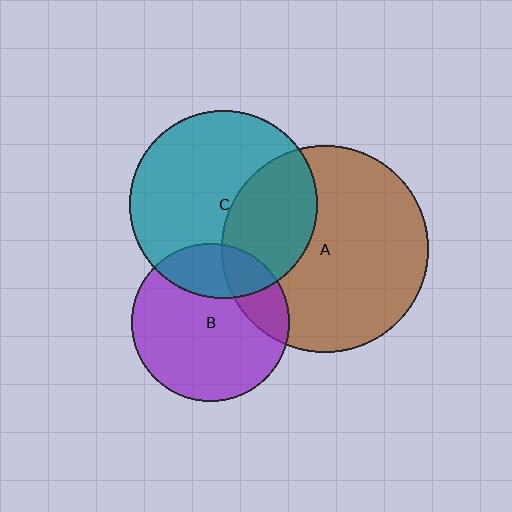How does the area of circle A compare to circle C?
Approximately 1.2 times.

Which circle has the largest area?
Circle A (brown).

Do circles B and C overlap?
Yes.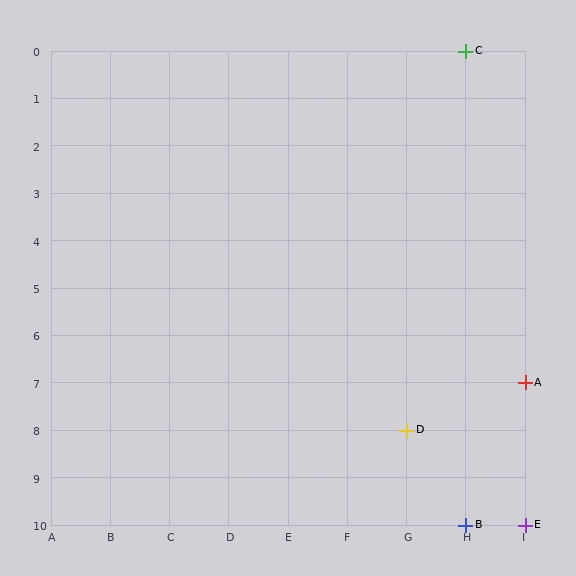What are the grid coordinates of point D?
Point D is at grid coordinates (G, 8).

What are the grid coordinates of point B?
Point B is at grid coordinates (H, 10).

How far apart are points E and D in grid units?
Points E and D are 2 columns and 2 rows apart (about 2.8 grid units diagonally).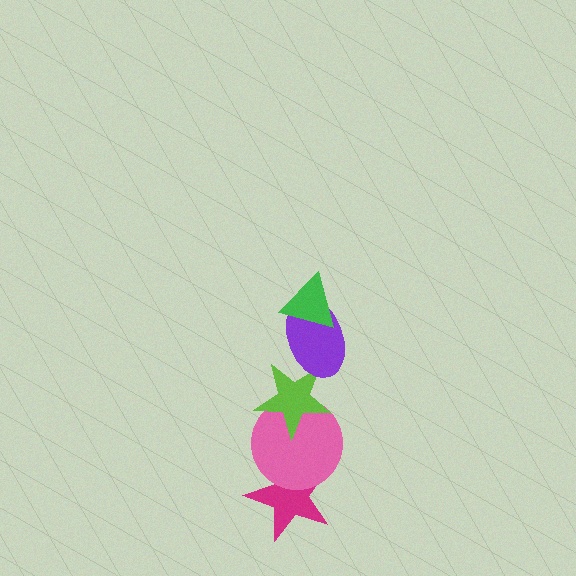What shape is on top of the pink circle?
The lime star is on top of the pink circle.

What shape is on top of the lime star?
The purple ellipse is on top of the lime star.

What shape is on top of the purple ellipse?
The green triangle is on top of the purple ellipse.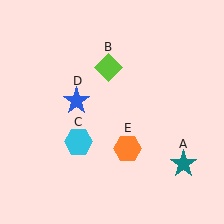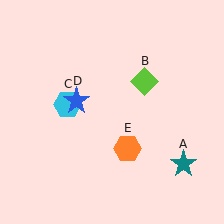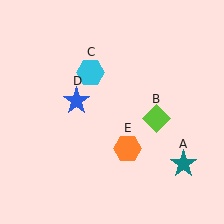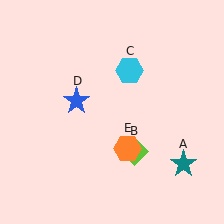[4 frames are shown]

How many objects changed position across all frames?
2 objects changed position: lime diamond (object B), cyan hexagon (object C).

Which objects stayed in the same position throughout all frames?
Teal star (object A) and blue star (object D) and orange hexagon (object E) remained stationary.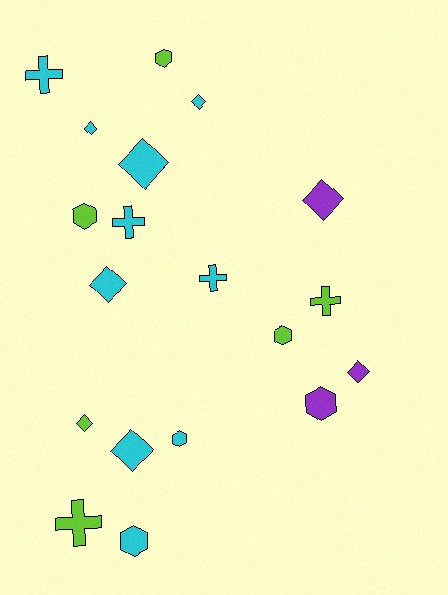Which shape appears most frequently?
Diamond, with 8 objects.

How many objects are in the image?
There are 19 objects.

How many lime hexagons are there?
There are 3 lime hexagons.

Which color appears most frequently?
Cyan, with 10 objects.